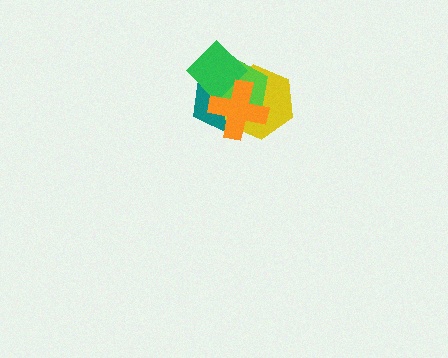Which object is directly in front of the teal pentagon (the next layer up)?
The yellow hexagon is directly in front of the teal pentagon.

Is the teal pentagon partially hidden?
Yes, it is partially covered by another shape.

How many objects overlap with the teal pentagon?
4 objects overlap with the teal pentagon.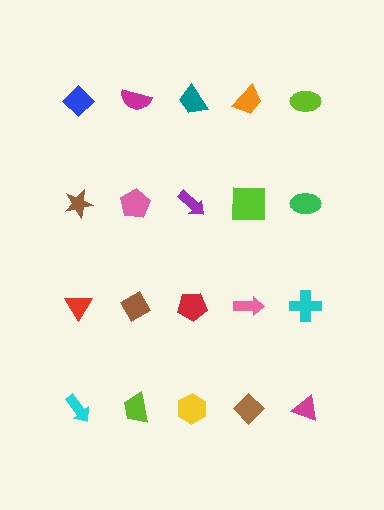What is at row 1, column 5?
A lime ellipse.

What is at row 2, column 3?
A purple arrow.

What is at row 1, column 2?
A magenta semicircle.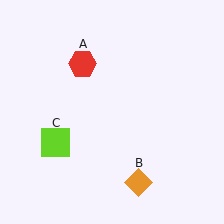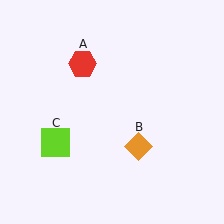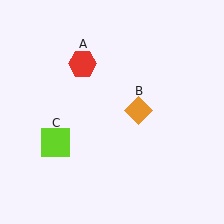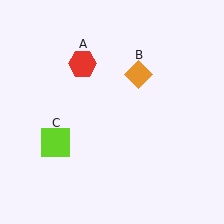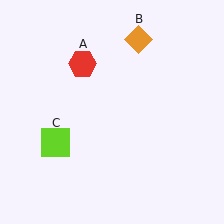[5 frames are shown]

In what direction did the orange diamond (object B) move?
The orange diamond (object B) moved up.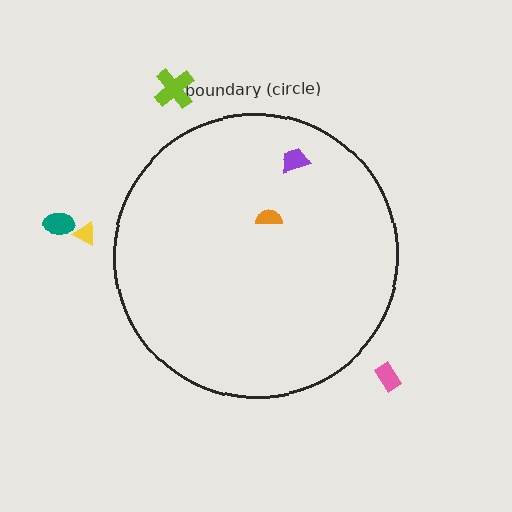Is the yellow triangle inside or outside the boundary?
Outside.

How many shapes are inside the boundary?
2 inside, 4 outside.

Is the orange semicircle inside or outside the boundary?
Inside.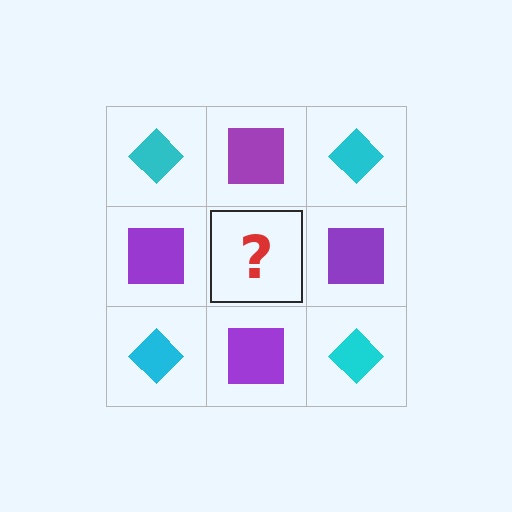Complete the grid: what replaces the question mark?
The question mark should be replaced with a cyan diamond.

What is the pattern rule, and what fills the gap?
The rule is that it alternates cyan diamond and purple square in a checkerboard pattern. The gap should be filled with a cyan diamond.